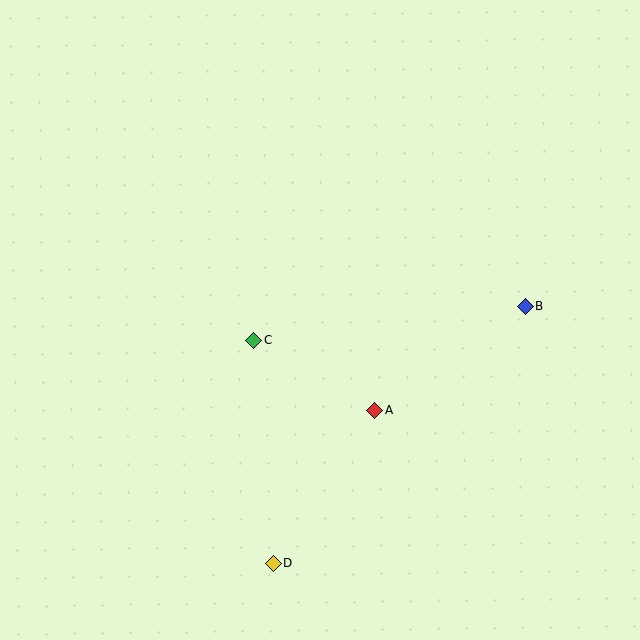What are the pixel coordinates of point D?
Point D is at (274, 563).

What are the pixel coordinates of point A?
Point A is at (375, 410).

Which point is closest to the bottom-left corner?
Point D is closest to the bottom-left corner.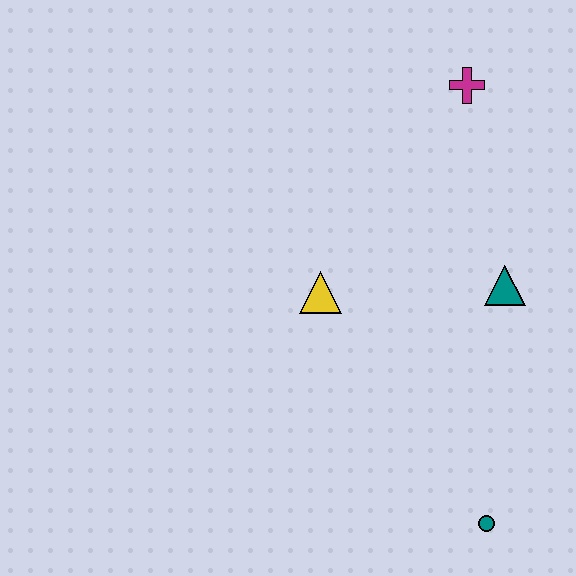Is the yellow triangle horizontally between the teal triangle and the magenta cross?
No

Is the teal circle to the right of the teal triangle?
No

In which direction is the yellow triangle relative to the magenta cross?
The yellow triangle is below the magenta cross.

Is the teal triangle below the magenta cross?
Yes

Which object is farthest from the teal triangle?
The teal circle is farthest from the teal triangle.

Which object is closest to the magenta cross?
The teal triangle is closest to the magenta cross.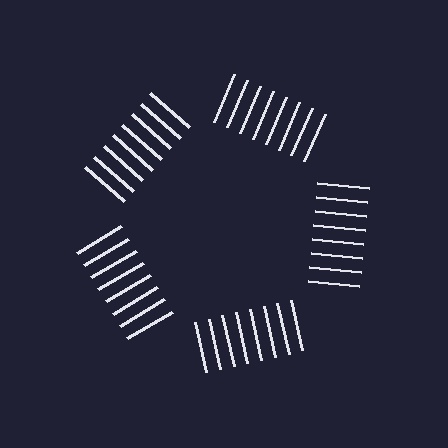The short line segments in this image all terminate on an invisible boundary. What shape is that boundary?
An illusory pentagon — the line segments terminate on its edges but no continuous stroke is drawn.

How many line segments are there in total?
40 — 8 along each of the 5 edges.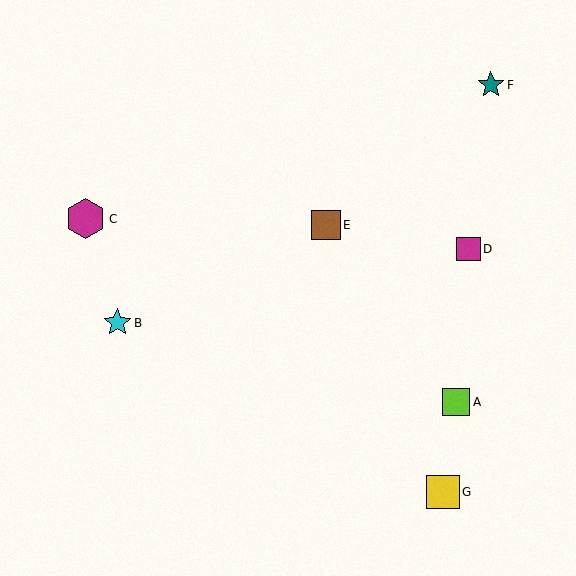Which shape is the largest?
The magenta hexagon (labeled C) is the largest.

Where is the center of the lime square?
The center of the lime square is at (456, 402).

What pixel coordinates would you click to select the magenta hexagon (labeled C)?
Click at (86, 219) to select the magenta hexagon C.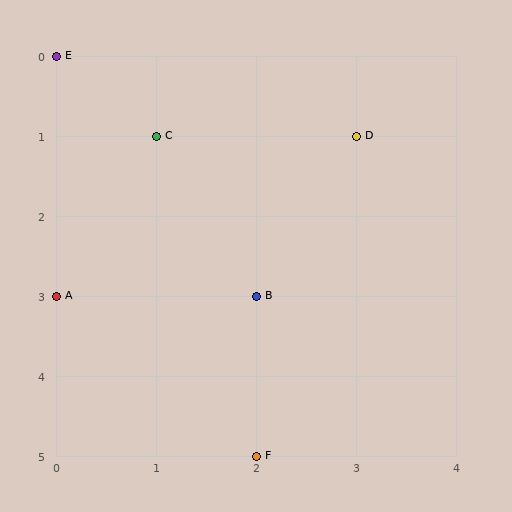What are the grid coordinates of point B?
Point B is at grid coordinates (2, 3).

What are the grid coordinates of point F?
Point F is at grid coordinates (2, 5).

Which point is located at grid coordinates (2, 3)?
Point B is at (2, 3).